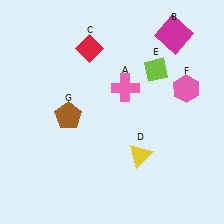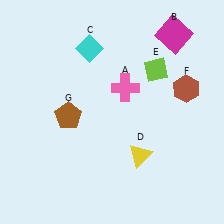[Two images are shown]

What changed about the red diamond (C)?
In Image 1, C is red. In Image 2, it changed to cyan.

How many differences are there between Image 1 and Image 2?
There are 2 differences between the two images.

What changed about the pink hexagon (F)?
In Image 1, F is pink. In Image 2, it changed to brown.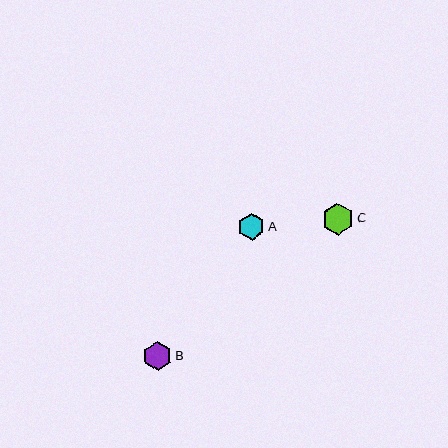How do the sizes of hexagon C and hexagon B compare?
Hexagon C and hexagon B are approximately the same size.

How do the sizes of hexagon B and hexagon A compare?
Hexagon B and hexagon A are approximately the same size.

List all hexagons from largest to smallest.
From largest to smallest: C, B, A.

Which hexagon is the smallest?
Hexagon A is the smallest with a size of approximately 27 pixels.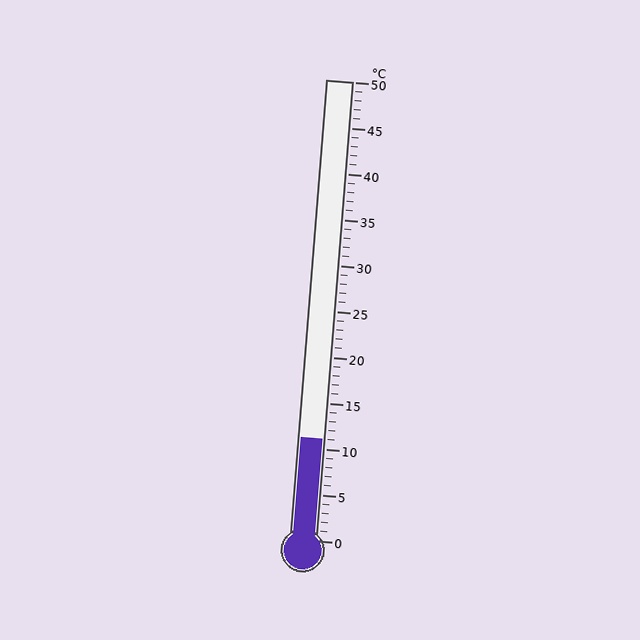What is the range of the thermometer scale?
The thermometer scale ranges from 0°C to 50°C.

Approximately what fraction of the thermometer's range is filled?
The thermometer is filled to approximately 20% of its range.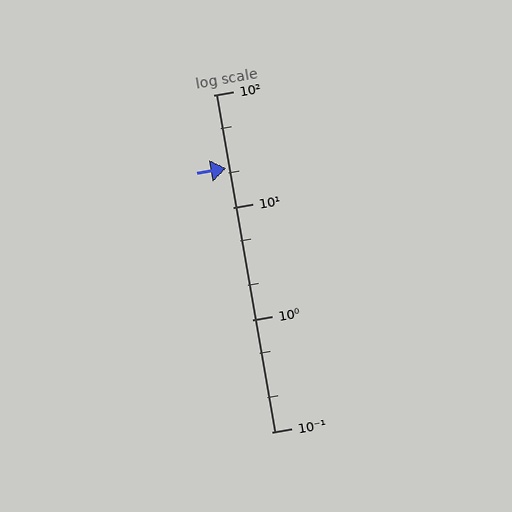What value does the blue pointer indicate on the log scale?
The pointer indicates approximately 22.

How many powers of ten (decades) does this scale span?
The scale spans 3 decades, from 0.1 to 100.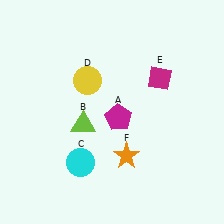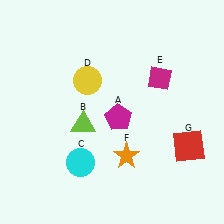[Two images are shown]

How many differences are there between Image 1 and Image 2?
There is 1 difference between the two images.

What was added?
A red square (G) was added in Image 2.